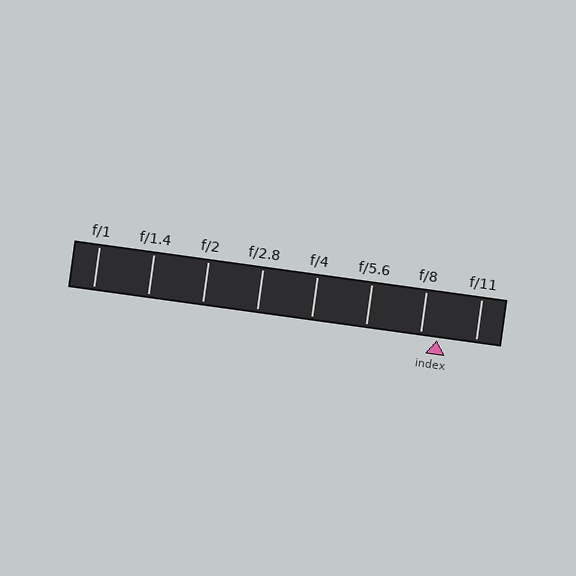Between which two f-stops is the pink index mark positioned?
The index mark is between f/8 and f/11.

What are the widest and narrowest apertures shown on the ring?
The widest aperture shown is f/1 and the narrowest is f/11.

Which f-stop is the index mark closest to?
The index mark is closest to f/8.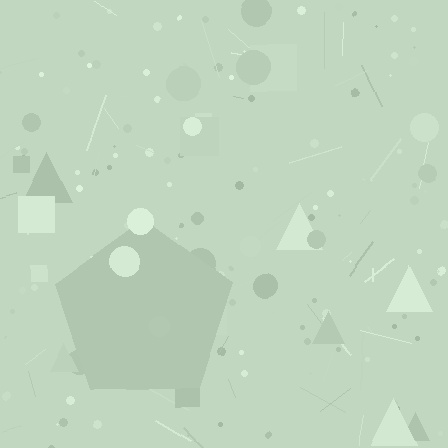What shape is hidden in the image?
A pentagon is hidden in the image.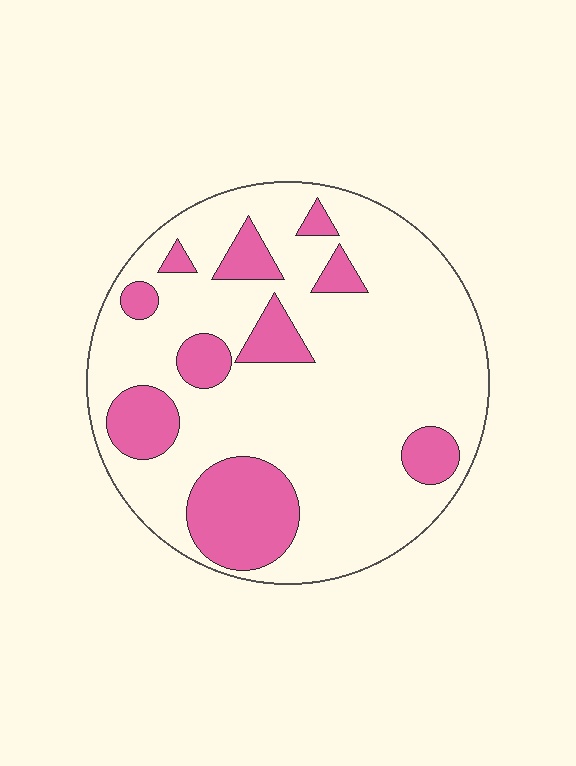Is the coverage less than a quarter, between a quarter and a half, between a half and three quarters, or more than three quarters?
Less than a quarter.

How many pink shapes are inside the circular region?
10.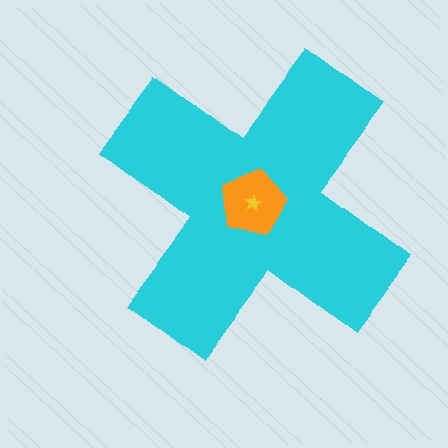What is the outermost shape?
The cyan cross.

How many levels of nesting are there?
3.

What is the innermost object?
The yellow star.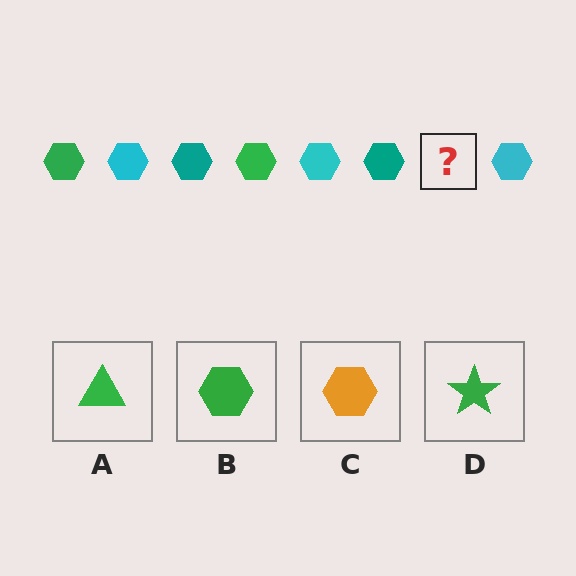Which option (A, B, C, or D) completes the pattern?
B.